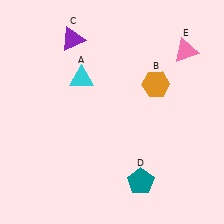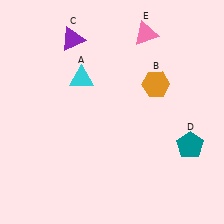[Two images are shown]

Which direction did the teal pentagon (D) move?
The teal pentagon (D) moved right.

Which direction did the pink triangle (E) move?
The pink triangle (E) moved left.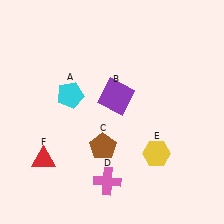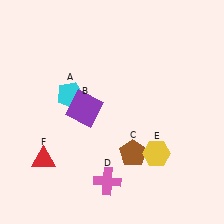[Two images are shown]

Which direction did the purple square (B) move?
The purple square (B) moved left.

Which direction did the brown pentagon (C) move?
The brown pentagon (C) moved right.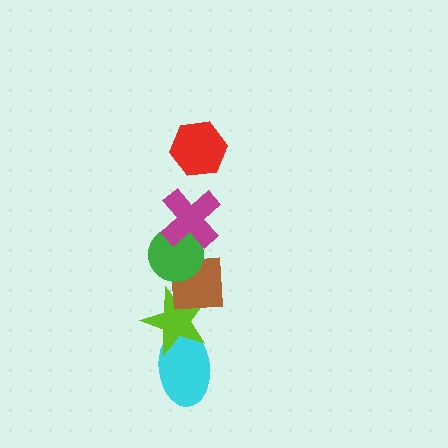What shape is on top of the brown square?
The green circle is on top of the brown square.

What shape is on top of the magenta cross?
The red hexagon is on top of the magenta cross.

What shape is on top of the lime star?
The brown square is on top of the lime star.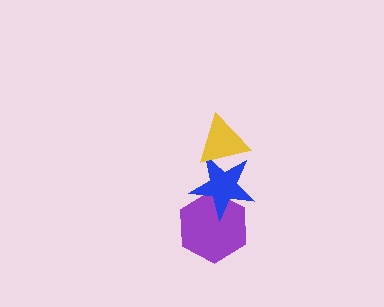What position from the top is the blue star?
The blue star is 2nd from the top.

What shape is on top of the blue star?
The yellow triangle is on top of the blue star.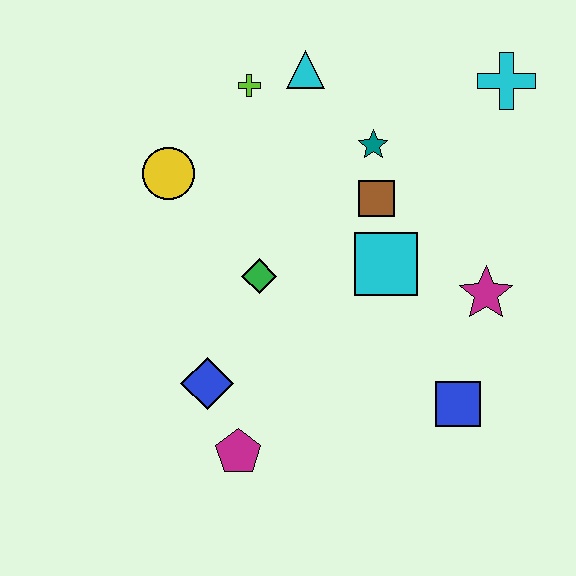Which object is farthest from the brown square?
The magenta pentagon is farthest from the brown square.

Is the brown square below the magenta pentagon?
No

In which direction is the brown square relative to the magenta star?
The brown square is to the left of the magenta star.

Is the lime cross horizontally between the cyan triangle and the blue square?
No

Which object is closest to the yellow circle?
The lime cross is closest to the yellow circle.